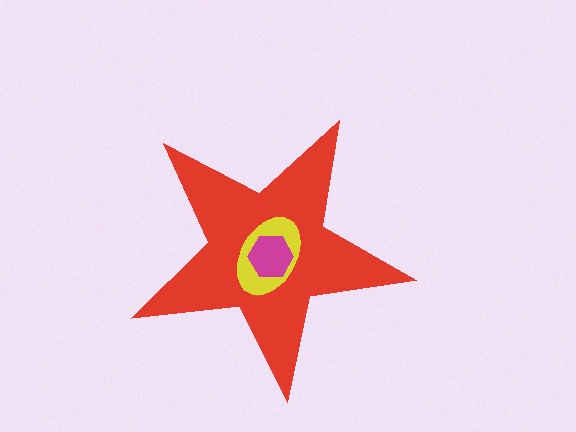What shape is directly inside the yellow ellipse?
The magenta hexagon.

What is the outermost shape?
The red star.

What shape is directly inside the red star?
The yellow ellipse.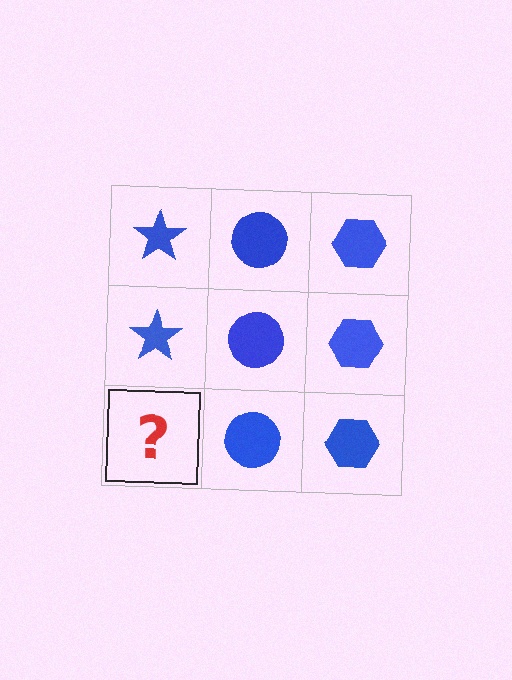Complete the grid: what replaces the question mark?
The question mark should be replaced with a blue star.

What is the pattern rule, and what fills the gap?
The rule is that each column has a consistent shape. The gap should be filled with a blue star.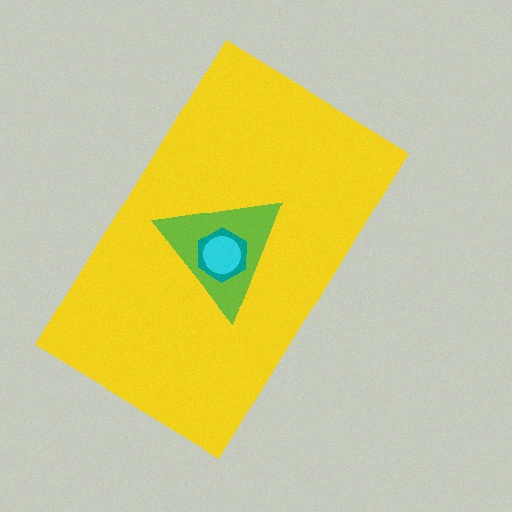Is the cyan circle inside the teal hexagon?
Yes.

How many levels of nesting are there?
4.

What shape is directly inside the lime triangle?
The teal hexagon.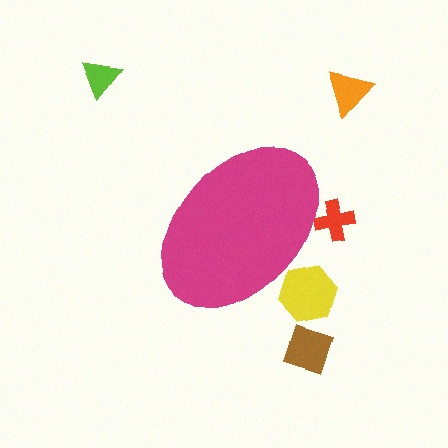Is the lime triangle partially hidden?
No, the lime triangle is fully visible.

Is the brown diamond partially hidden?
No, the brown diamond is fully visible.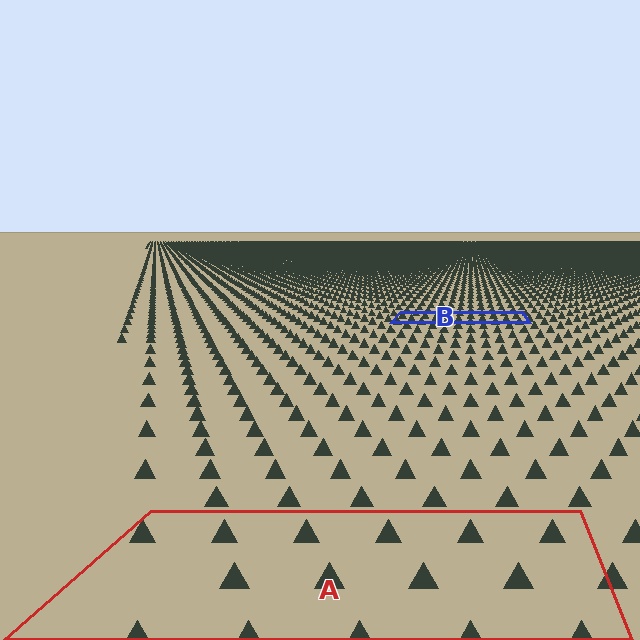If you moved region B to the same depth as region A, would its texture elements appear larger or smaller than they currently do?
They would appear larger. At a closer depth, the same texture elements are projected at a bigger on-screen size.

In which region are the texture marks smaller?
The texture marks are smaller in region B, because it is farther away.